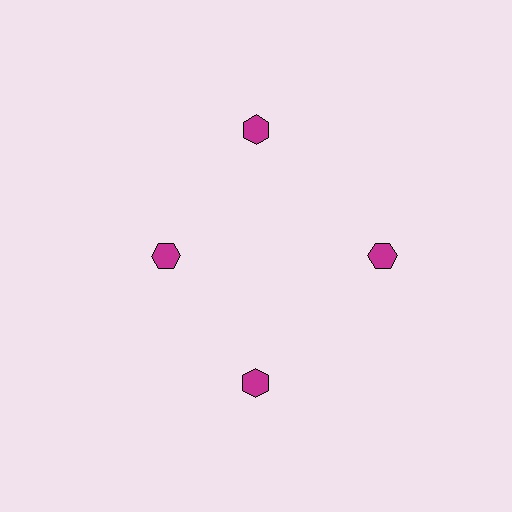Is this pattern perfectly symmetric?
No. The 4 magenta hexagons are arranged in a ring, but one element near the 9 o'clock position is pulled inward toward the center, breaking the 4-fold rotational symmetry.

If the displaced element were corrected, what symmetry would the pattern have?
It would have 4-fold rotational symmetry — the pattern would map onto itself every 90 degrees.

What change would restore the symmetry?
The symmetry would be restored by moving it outward, back onto the ring so that all 4 hexagons sit at equal angles and equal distance from the center.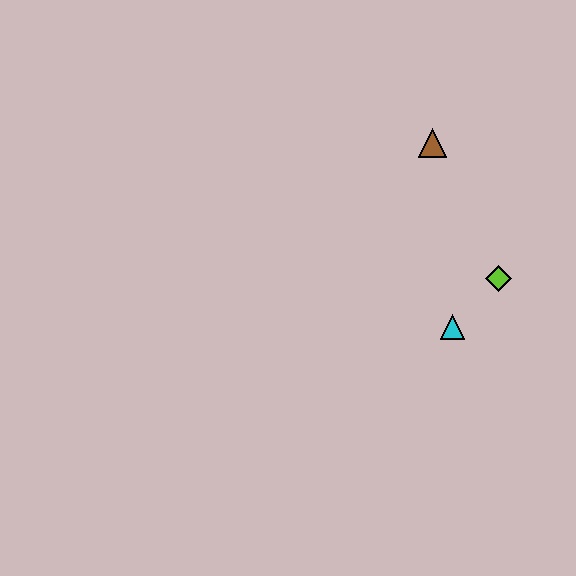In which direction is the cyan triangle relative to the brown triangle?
The cyan triangle is below the brown triangle.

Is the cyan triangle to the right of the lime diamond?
No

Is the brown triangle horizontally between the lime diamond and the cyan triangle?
No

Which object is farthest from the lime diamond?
The brown triangle is farthest from the lime diamond.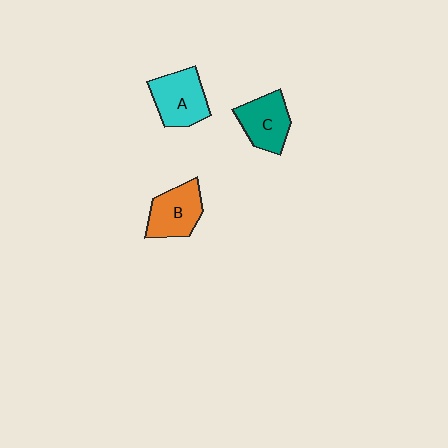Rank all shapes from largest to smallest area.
From largest to smallest: A (cyan), B (orange), C (teal).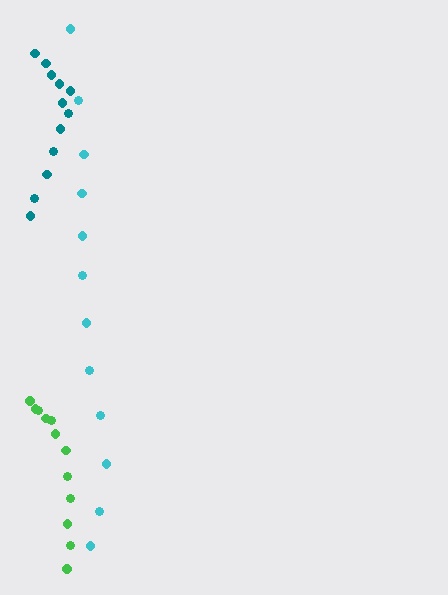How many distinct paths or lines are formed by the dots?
There are 3 distinct paths.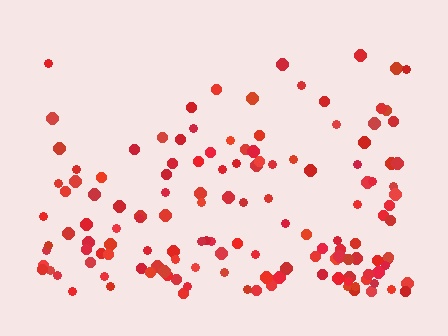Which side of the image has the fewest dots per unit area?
The top.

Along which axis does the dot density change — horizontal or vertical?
Vertical.